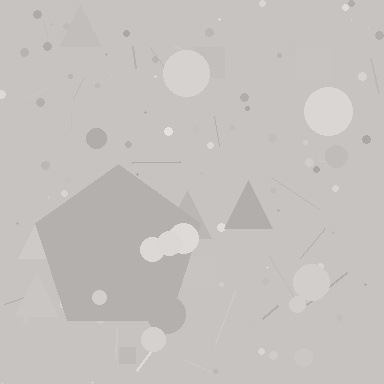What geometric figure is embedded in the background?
A pentagon is embedded in the background.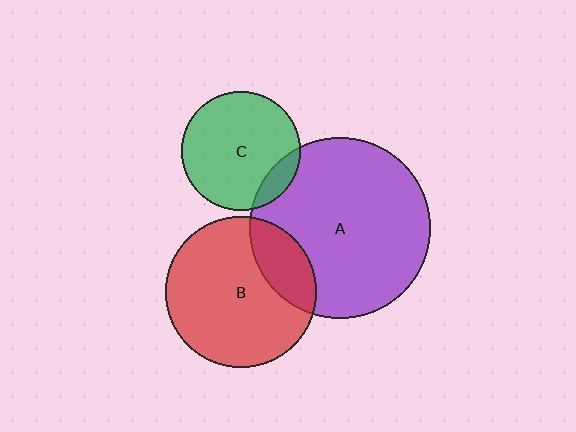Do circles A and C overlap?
Yes.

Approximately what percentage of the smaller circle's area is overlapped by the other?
Approximately 10%.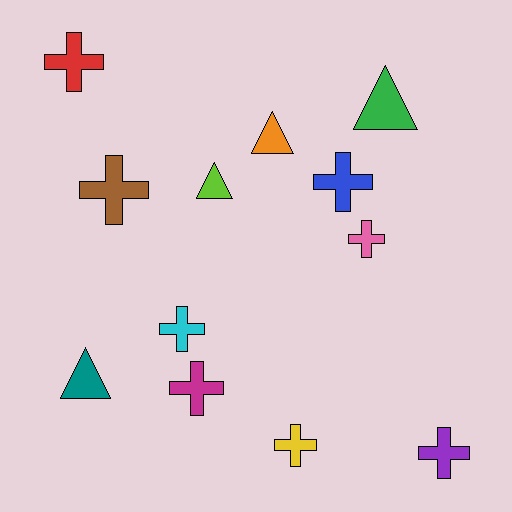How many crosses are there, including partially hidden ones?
There are 8 crosses.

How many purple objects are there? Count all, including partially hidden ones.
There is 1 purple object.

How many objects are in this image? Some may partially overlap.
There are 12 objects.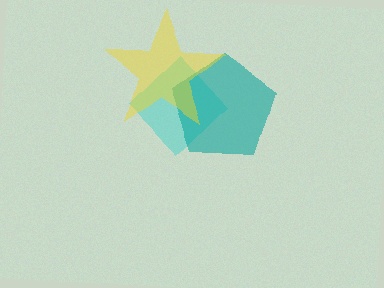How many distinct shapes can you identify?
There are 3 distinct shapes: a cyan diamond, a teal pentagon, a yellow star.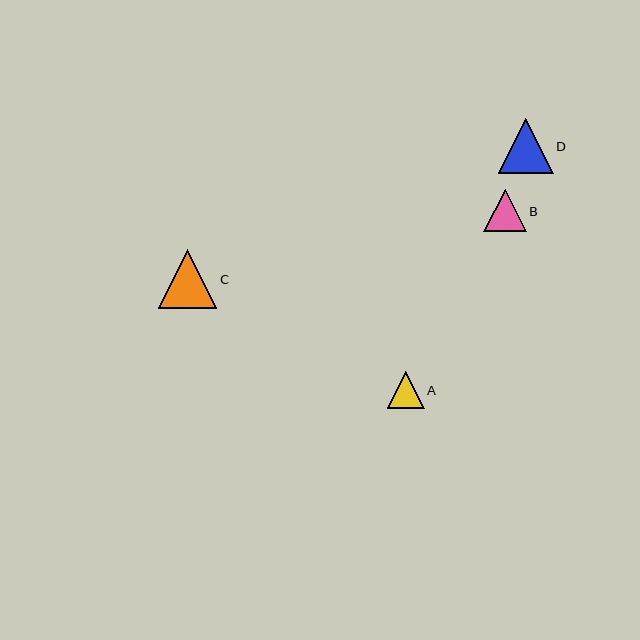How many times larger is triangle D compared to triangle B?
Triangle D is approximately 1.3 times the size of triangle B.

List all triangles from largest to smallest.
From largest to smallest: C, D, B, A.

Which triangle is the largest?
Triangle C is the largest with a size of approximately 59 pixels.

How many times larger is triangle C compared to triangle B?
Triangle C is approximately 1.4 times the size of triangle B.